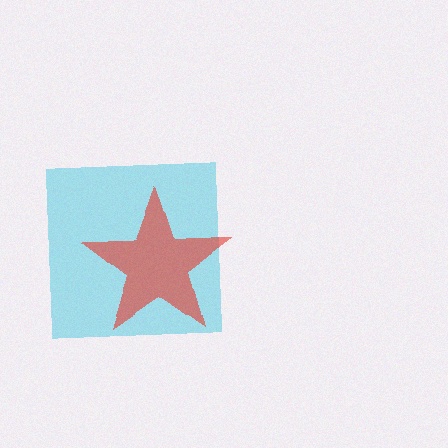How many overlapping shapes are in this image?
There are 2 overlapping shapes in the image.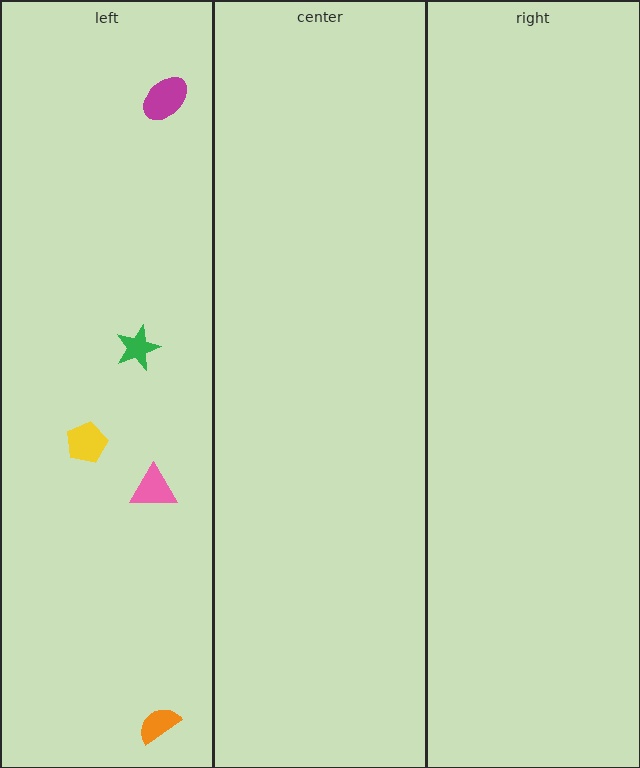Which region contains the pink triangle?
The left region.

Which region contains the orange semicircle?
The left region.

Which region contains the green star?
The left region.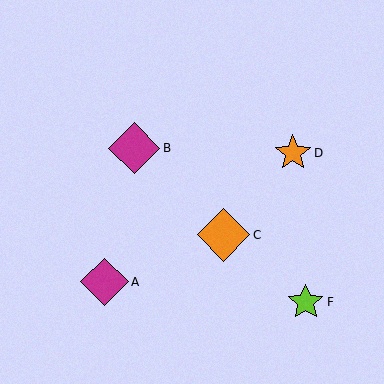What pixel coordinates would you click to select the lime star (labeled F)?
Click at (306, 302) to select the lime star F.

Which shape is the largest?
The orange diamond (labeled C) is the largest.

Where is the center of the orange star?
The center of the orange star is at (293, 153).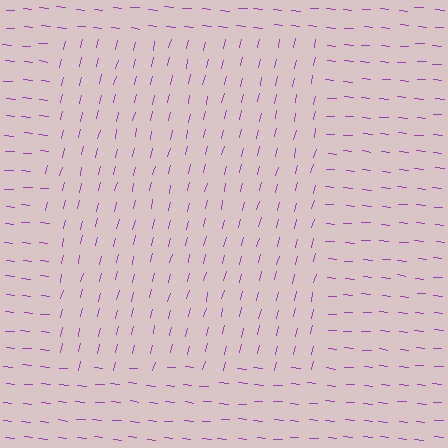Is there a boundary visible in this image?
Yes, there is a texture boundary formed by a change in line orientation.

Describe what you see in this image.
The image is filled with small purple line segments. A rectangle region in the image has lines oriented differently from the surrounding lines, creating a visible texture boundary.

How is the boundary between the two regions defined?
The boundary is defined purely by a change in line orientation (approximately 81 degrees difference). All lines are the same color and thickness.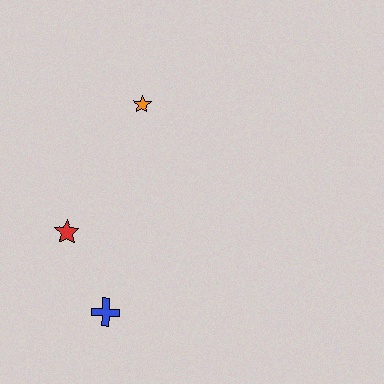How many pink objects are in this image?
There are no pink objects.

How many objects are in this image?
There are 3 objects.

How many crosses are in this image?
There is 1 cross.